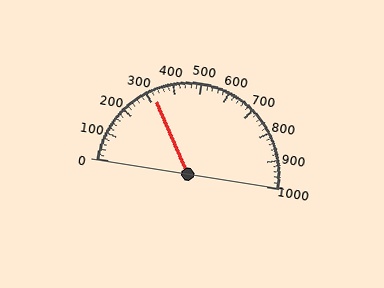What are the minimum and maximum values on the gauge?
The gauge ranges from 0 to 1000.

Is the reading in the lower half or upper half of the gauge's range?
The reading is in the lower half of the range (0 to 1000).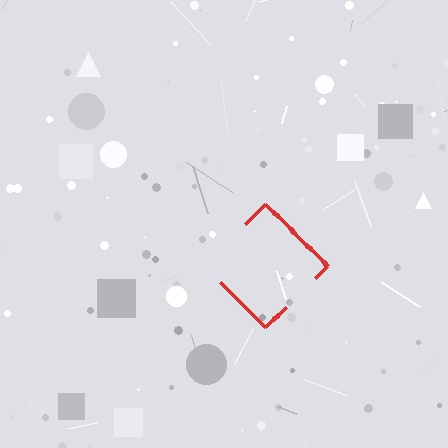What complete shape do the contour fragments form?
The contour fragments form a diamond.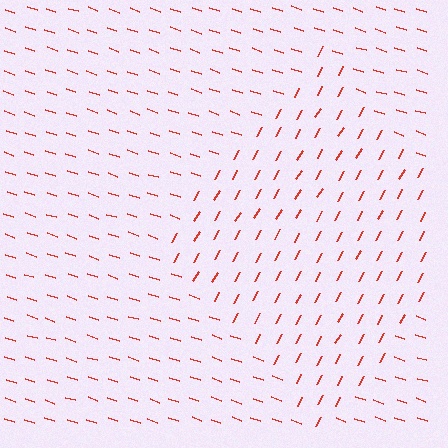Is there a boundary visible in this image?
Yes, there is a texture boundary formed by a change in line orientation.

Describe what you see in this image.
The image is filled with small red line segments. A diamond region in the image has lines oriented differently from the surrounding lines, creating a visible texture boundary.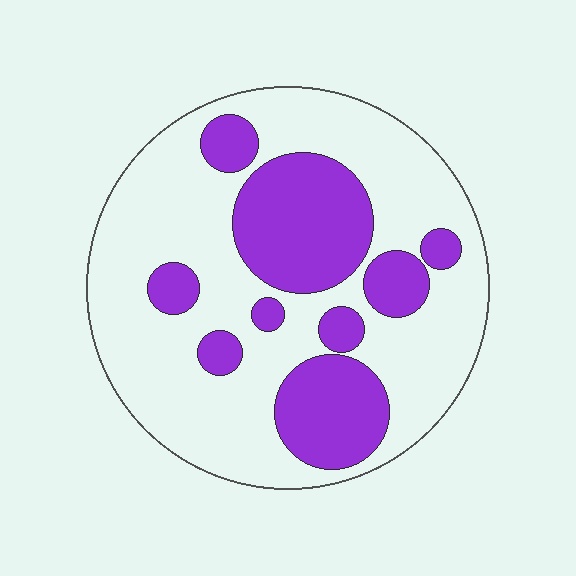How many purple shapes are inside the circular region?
9.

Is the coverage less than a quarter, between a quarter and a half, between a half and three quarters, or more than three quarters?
Between a quarter and a half.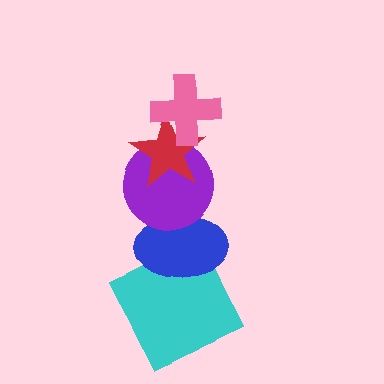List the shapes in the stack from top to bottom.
From top to bottom: the pink cross, the red star, the purple circle, the blue ellipse, the cyan square.